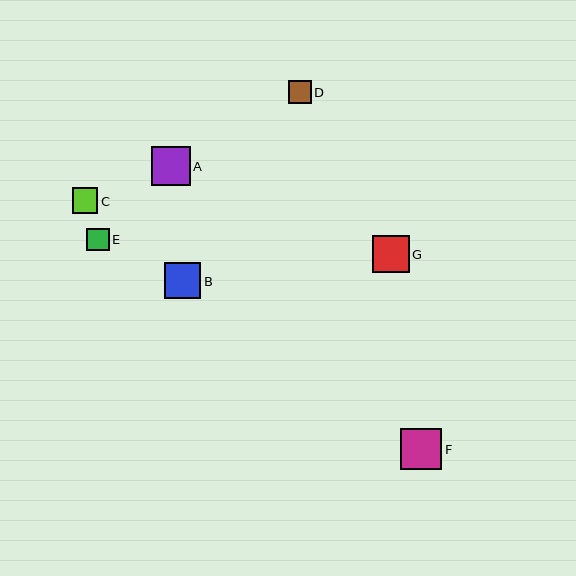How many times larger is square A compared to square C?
Square A is approximately 1.5 times the size of square C.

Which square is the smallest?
Square E is the smallest with a size of approximately 22 pixels.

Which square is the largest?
Square F is the largest with a size of approximately 41 pixels.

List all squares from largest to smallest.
From largest to smallest: F, A, G, B, C, D, E.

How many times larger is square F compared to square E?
Square F is approximately 1.9 times the size of square E.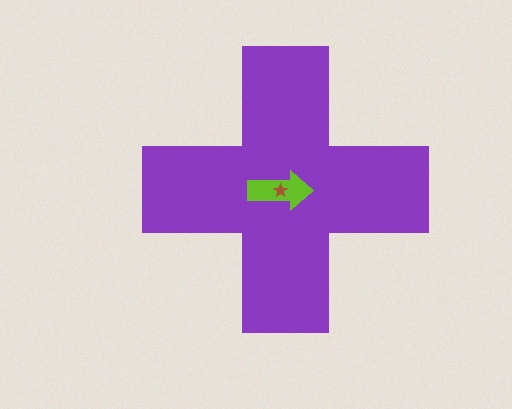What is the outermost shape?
The purple cross.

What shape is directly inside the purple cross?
The lime arrow.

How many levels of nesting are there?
3.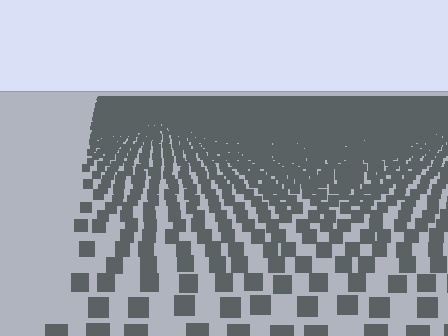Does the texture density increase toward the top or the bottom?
Density increases toward the top.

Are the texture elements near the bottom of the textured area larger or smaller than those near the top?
Larger. Near the bottom, elements are closer to the viewer and appear at a bigger on-screen size.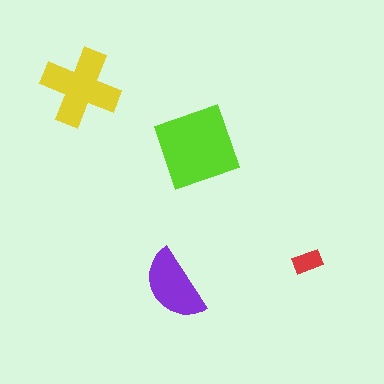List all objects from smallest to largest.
The red rectangle, the purple semicircle, the yellow cross, the lime square.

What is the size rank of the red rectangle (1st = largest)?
4th.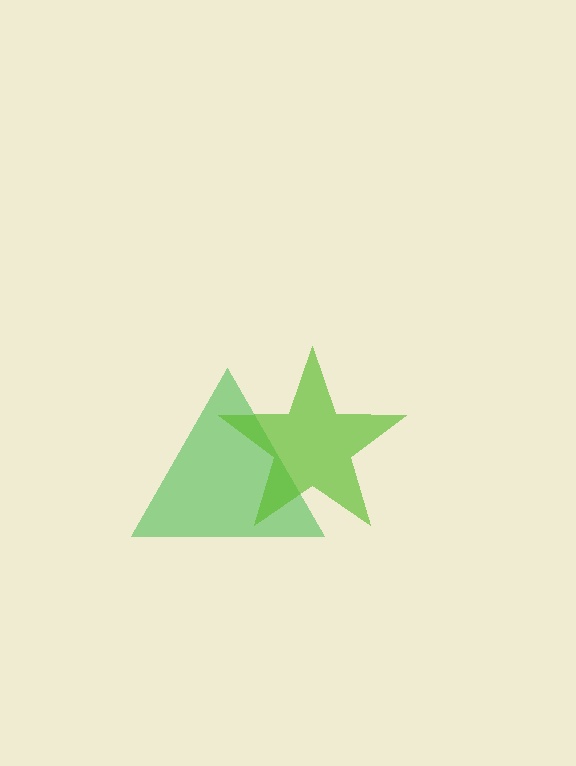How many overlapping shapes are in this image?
There are 2 overlapping shapes in the image.